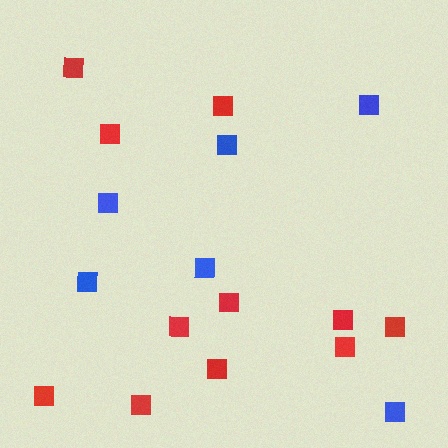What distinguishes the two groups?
There are 2 groups: one group of red squares (11) and one group of blue squares (6).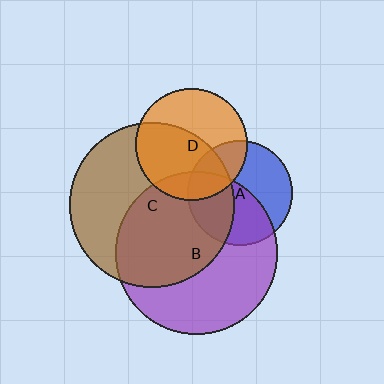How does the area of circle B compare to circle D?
Approximately 2.1 times.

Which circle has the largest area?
Circle C (brown).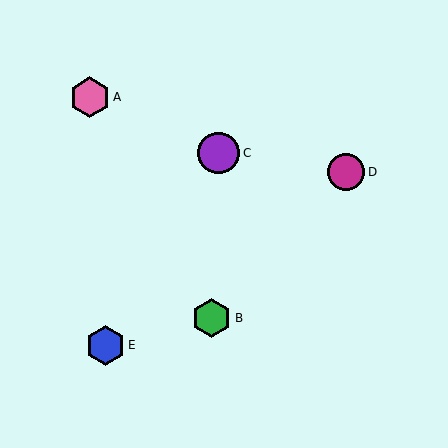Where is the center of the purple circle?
The center of the purple circle is at (219, 153).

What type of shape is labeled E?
Shape E is a blue hexagon.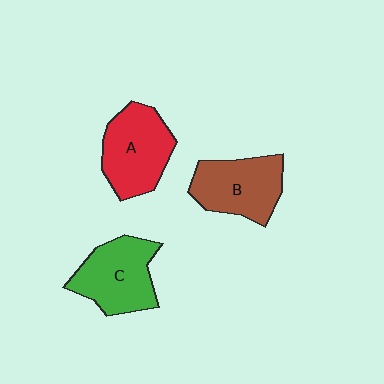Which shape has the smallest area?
Shape B (brown).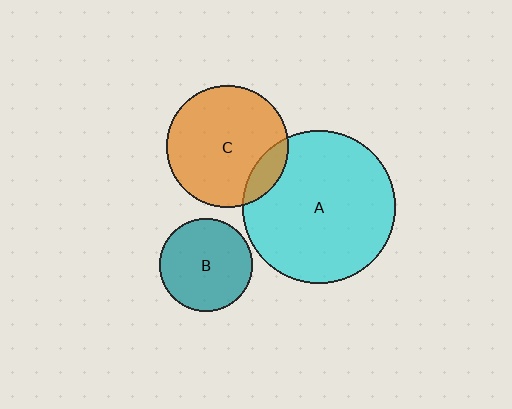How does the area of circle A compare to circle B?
Approximately 2.7 times.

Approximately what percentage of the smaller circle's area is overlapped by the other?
Approximately 15%.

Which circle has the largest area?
Circle A (cyan).